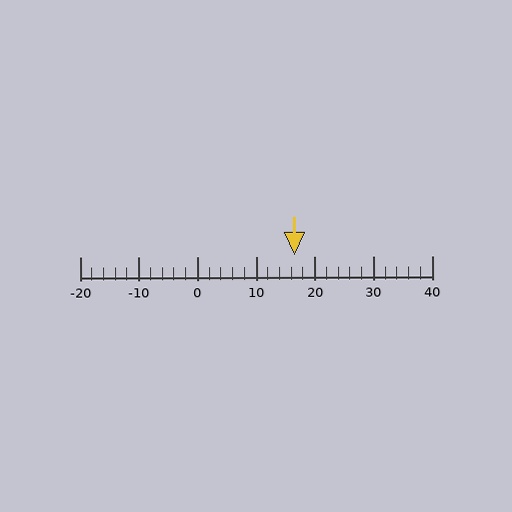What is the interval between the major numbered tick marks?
The major tick marks are spaced 10 units apart.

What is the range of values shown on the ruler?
The ruler shows values from -20 to 40.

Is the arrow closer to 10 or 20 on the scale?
The arrow is closer to 20.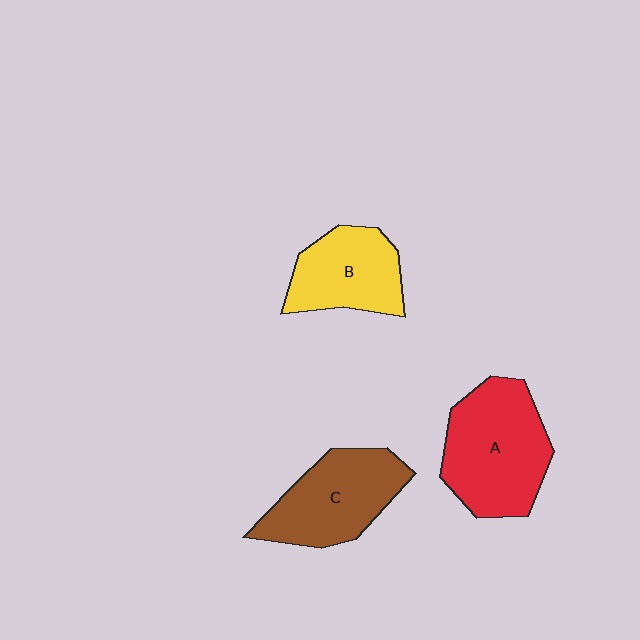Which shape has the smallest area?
Shape B (yellow).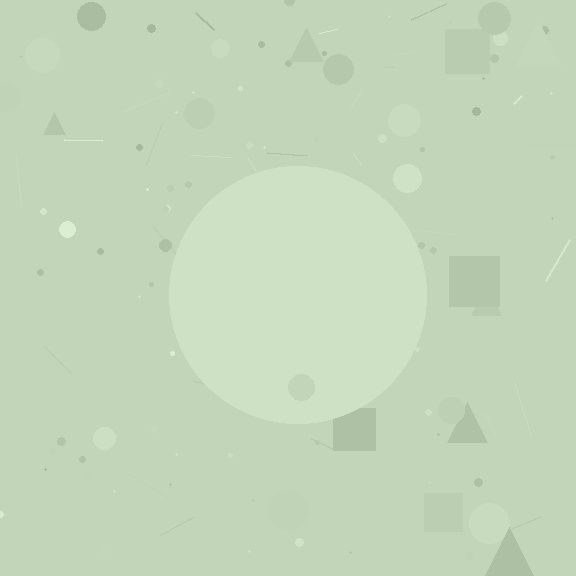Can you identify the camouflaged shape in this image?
The camouflaged shape is a circle.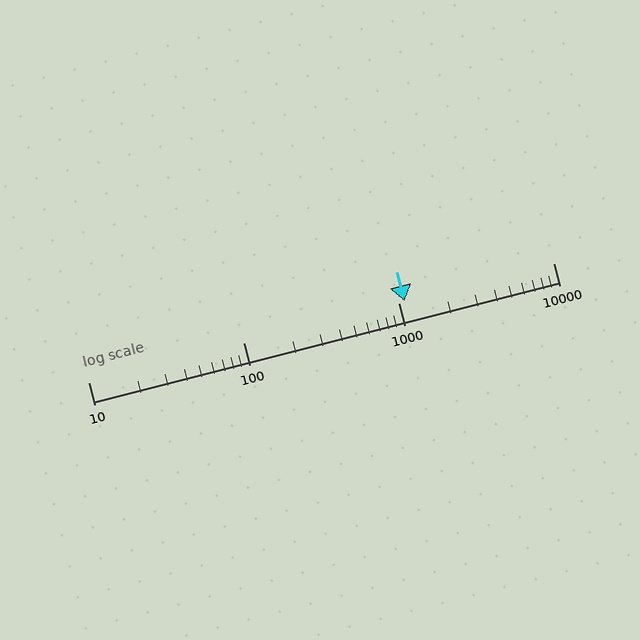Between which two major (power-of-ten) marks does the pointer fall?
The pointer is between 1000 and 10000.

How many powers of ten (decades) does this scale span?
The scale spans 3 decades, from 10 to 10000.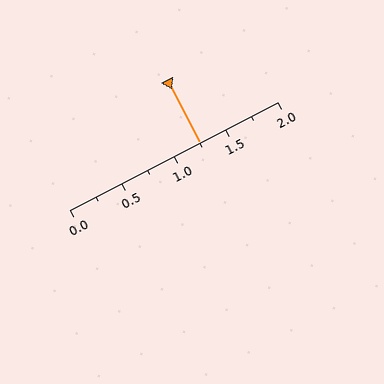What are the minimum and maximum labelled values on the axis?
The axis runs from 0.0 to 2.0.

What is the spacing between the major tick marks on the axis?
The major ticks are spaced 0.5 apart.